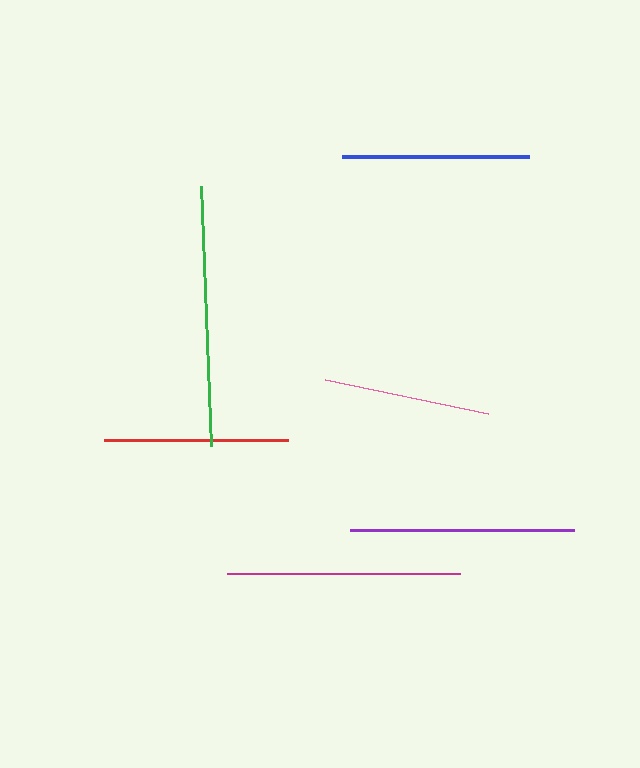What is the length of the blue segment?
The blue segment is approximately 187 pixels long.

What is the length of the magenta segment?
The magenta segment is approximately 233 pixels long.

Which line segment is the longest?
The green line is the longest at approximately 261 pixels.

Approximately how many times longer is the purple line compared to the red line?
The purple line is approximately 1.2 times the length of the red line.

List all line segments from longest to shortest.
From longest to shortest: green, magenta, purple, blue, red, pink.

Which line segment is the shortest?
The pink line is the shortest at approximately 166 pixels.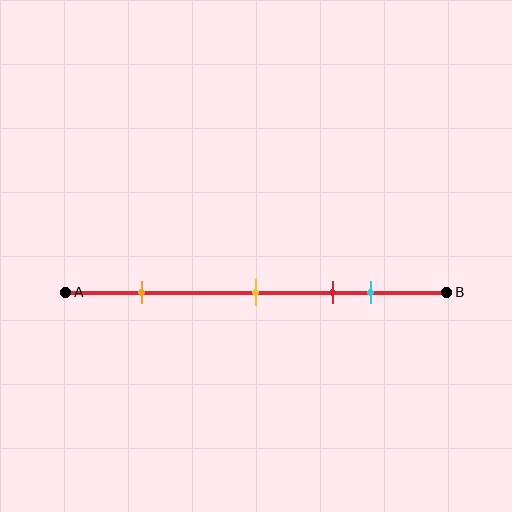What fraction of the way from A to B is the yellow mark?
The yellow mark is approximately 50% (0.5) of the way from A to B.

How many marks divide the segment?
There are 4 marks dividing the segment.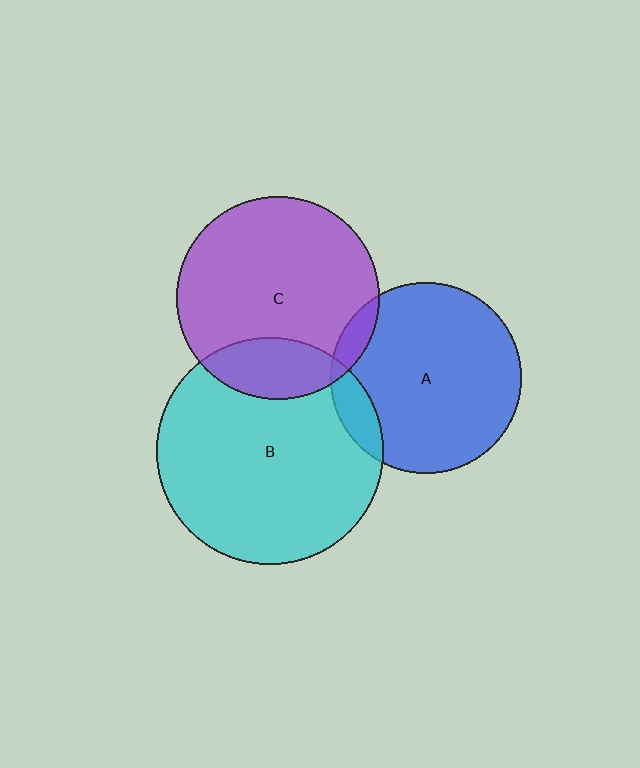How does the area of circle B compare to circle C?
Approximately 1.2 times.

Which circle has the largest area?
Circle B (cyan).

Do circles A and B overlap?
Yes.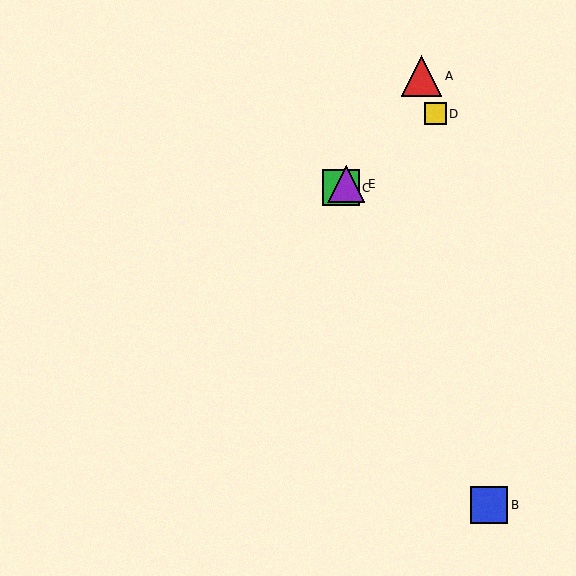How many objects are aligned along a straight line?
3 objects (C, D, E) are aligned along a straight line.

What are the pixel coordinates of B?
Object B is at (489, 505).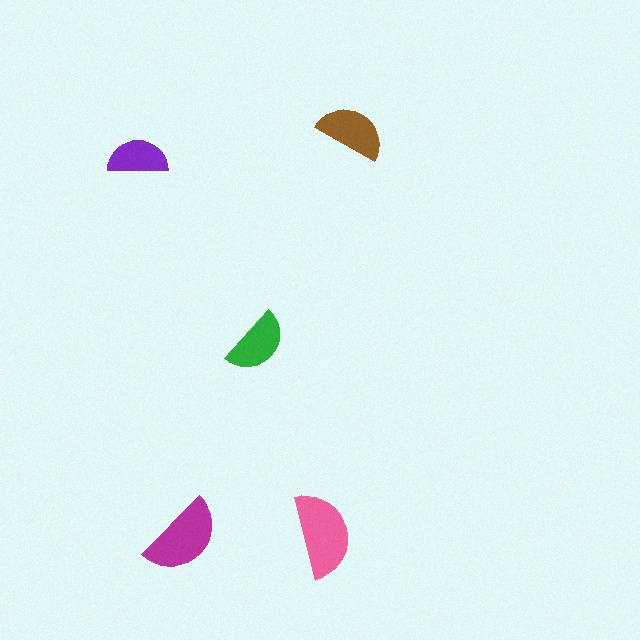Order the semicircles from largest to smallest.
the pink one, the magenta one, the brown one, the green one, the purple one.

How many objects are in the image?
There are 5 objects in the image.